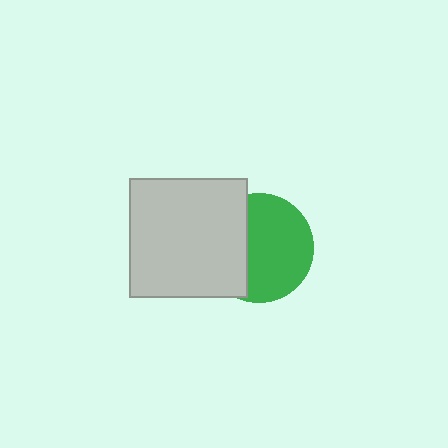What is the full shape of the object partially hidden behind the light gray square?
The partially hidden object is a green circle.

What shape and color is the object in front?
The object in front is a light gray square.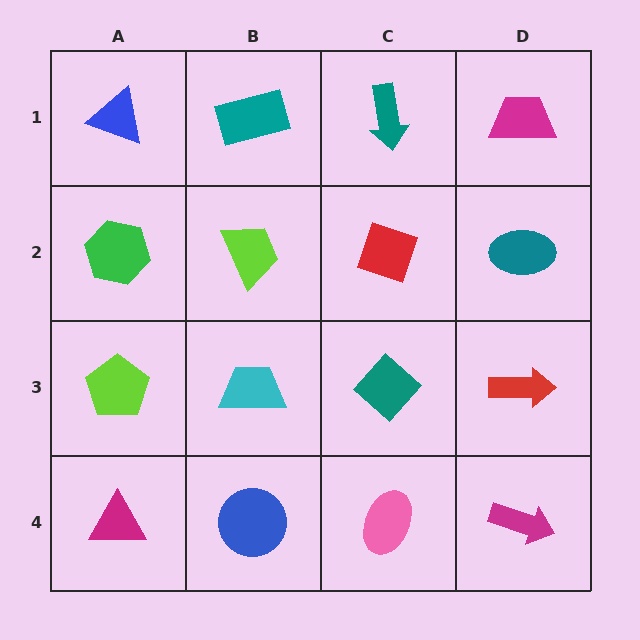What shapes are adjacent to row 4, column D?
A red arrow (row 3, column D), a pink ellipse (row 4, column C).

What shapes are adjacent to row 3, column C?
A red diamond (row 2, column C), a pink ellipse (row 4, column C), a cyan trapezoid (row 3, column B), a red arrow (row 3, column D).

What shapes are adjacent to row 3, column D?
A teal ellipse (row 2, column D), a magenta arrow (row 4, column D), a teal diamond (row 3, column C).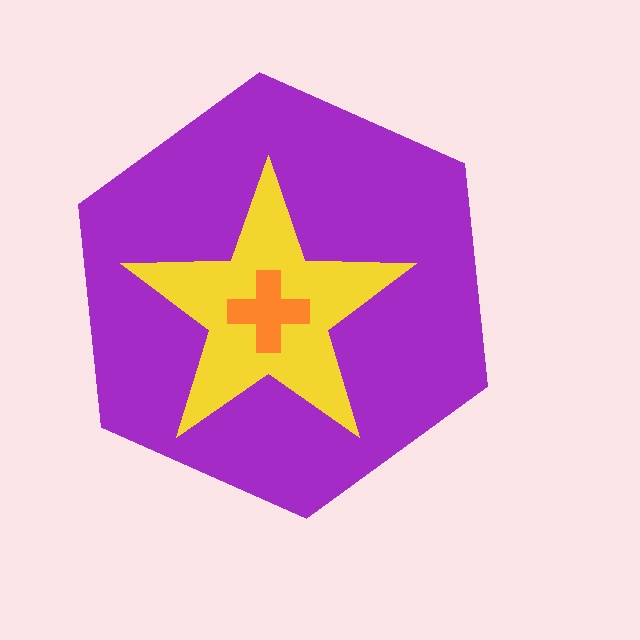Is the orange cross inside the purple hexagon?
Yes.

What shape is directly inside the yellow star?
The orange cross.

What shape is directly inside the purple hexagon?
The yellow star.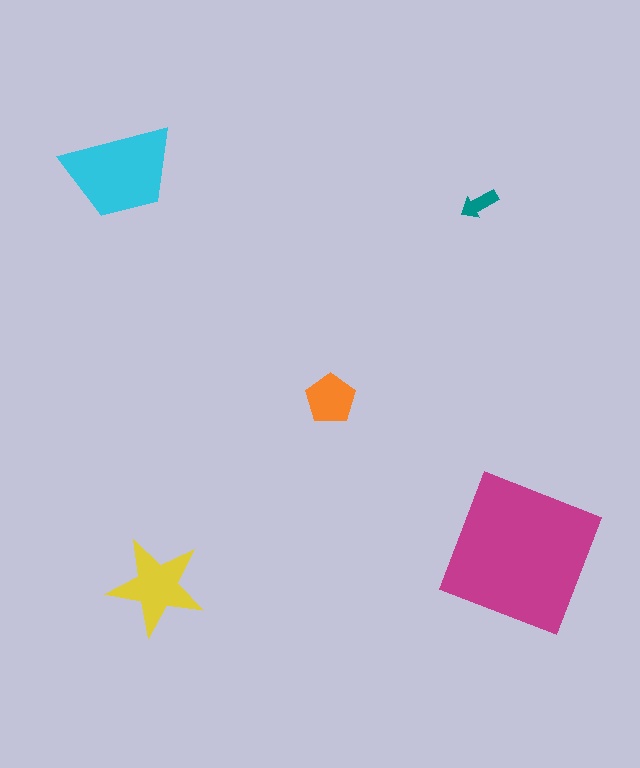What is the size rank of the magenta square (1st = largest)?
1st.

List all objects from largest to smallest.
The magenta square, the cyan trapezoid, the yellow star, the orange pentagon, the teal arrow.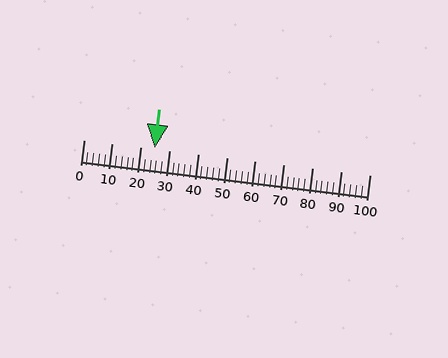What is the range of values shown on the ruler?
The ruler shows values from 0 to 100.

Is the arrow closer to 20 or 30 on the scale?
The arrow is closer to 20.